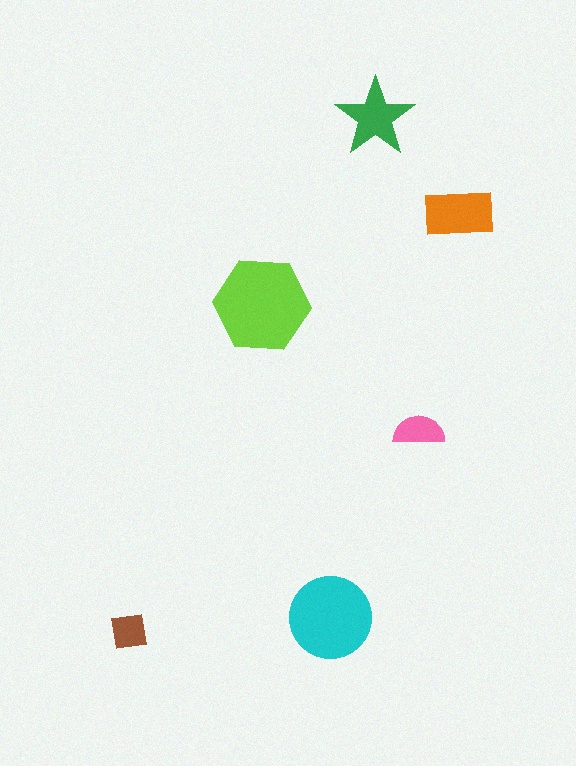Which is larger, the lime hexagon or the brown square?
The lime hexagon.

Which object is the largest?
The lime hexagon.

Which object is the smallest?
The brown square.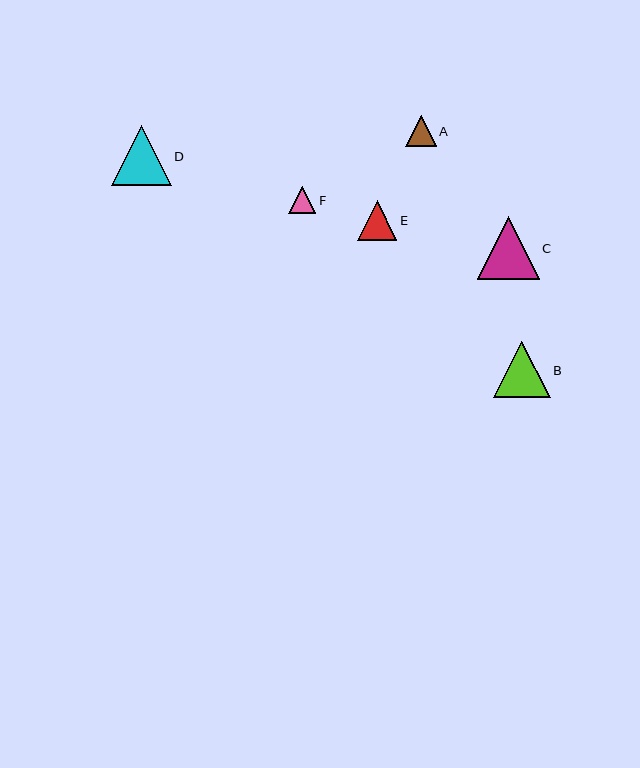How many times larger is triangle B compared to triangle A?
Triangle B is approximately 1.8 times the size of triangle A.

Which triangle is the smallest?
Triangle F is the smallest with a size of approximately 27 pixels.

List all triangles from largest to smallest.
From largest to smallest: C, D, B, E, A, F.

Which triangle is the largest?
Triangle C is the largest with a size of approximately 62 pixels.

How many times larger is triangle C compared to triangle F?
Triangle C is approximately 2.3 times the size of triangle F.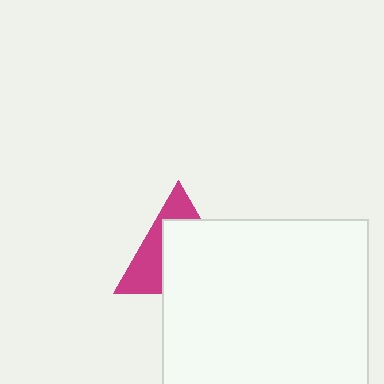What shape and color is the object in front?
The object in front is a white square.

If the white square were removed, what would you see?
You would see the complete magenta triangle.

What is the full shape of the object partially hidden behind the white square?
The partially hidden object is a magenta triangle.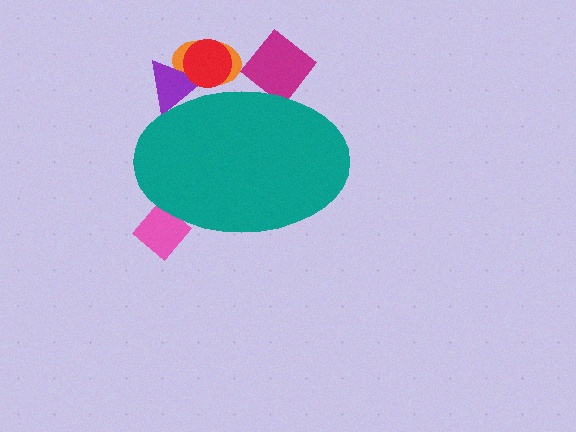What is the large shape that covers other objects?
A teal ellipse.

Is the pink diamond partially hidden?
Yes, the pink diamond is partially hidden behind the teal ellipse.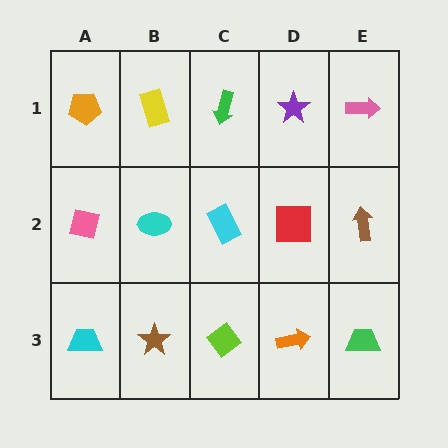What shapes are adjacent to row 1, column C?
A cyan rectangle (row 2, column C), a yellow rectangle (row 1, column B), a purple star (row 1, column D).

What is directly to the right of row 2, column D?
A brown arrow.